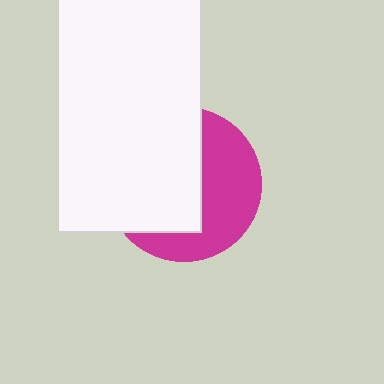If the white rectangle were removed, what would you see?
You would see the complete magenta circle.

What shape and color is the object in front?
The object in front is a white rectangle.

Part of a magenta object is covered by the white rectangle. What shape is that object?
It is a circle.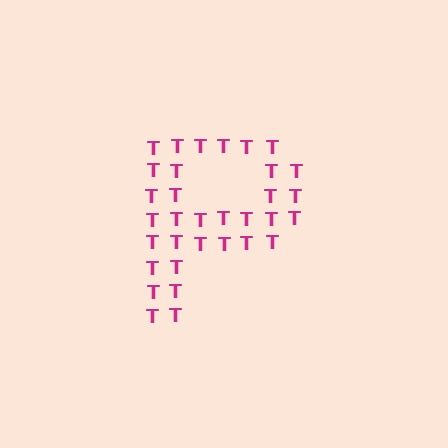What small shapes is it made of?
It is made of small letter T's.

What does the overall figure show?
The overall figure shows the letter P.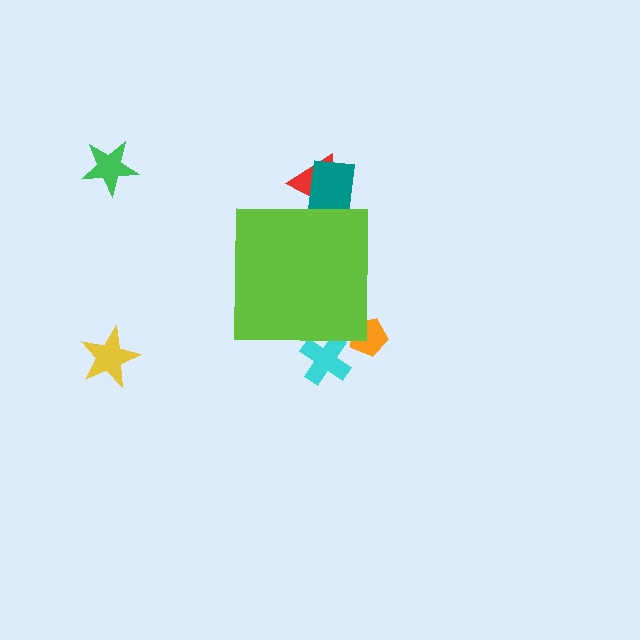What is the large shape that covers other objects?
A lime square.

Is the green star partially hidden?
No, the green star is fully visible.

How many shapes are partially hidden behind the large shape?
4 shapes are partially hidden.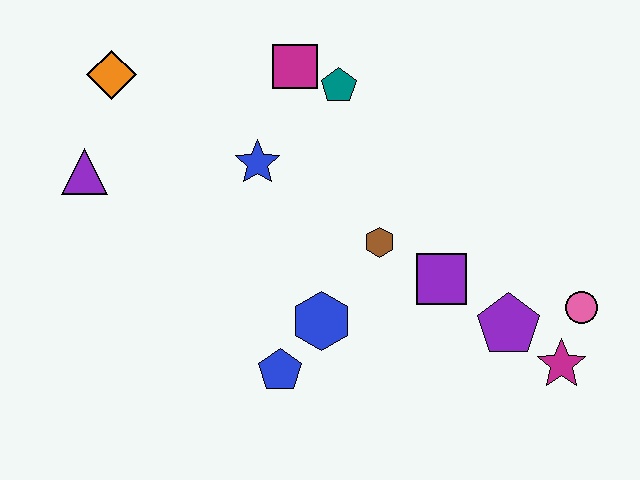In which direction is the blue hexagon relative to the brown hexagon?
The blue hexagon is below the brown hexagon.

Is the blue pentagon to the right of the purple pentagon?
No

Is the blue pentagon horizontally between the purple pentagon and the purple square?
No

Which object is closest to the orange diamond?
The purple triangle is closest to the orange diamond.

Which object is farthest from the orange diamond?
The magenta star is farthest from the orange diamond.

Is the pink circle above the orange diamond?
No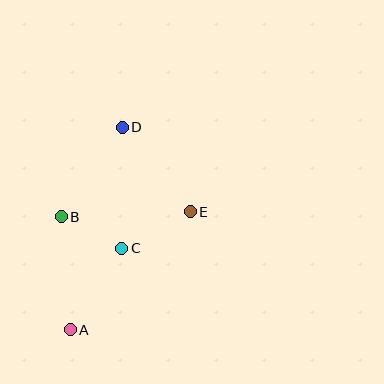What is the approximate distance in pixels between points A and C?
The distance between A and C is approximately 96 pixels.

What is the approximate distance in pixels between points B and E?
The distance between B and E is approximately 129 pixels.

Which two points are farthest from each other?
Points A and D are farthest from each other.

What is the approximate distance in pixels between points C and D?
The distance between C and D is approximately 121 pixels.